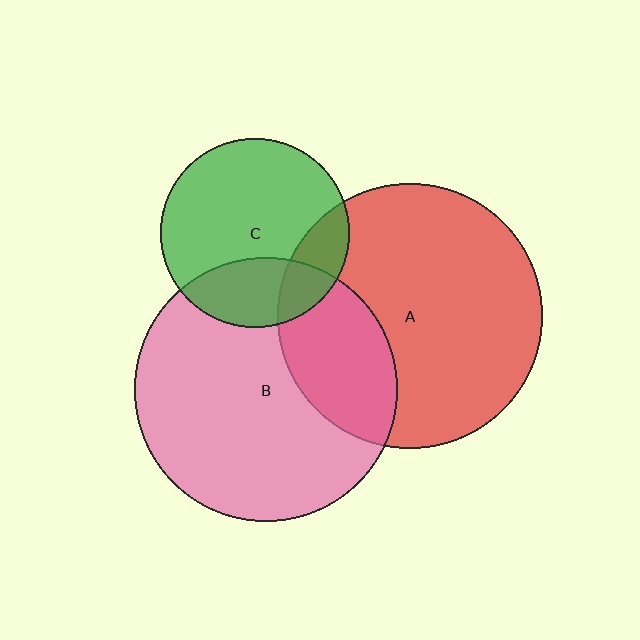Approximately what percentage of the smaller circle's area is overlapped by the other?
Approximately 30%.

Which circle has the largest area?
Circle A (red).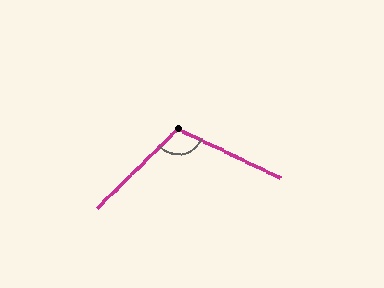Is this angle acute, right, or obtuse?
It is obtuse.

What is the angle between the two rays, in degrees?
Approximately 110 degrees.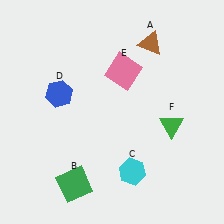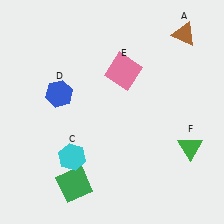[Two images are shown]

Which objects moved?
The objects that moved are: the brown triangle (A), the cyan hexagon (C), the green triangle (F).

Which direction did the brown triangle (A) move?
The brown triangle (A) moved right.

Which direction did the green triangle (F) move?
The green triangle (F) moved down.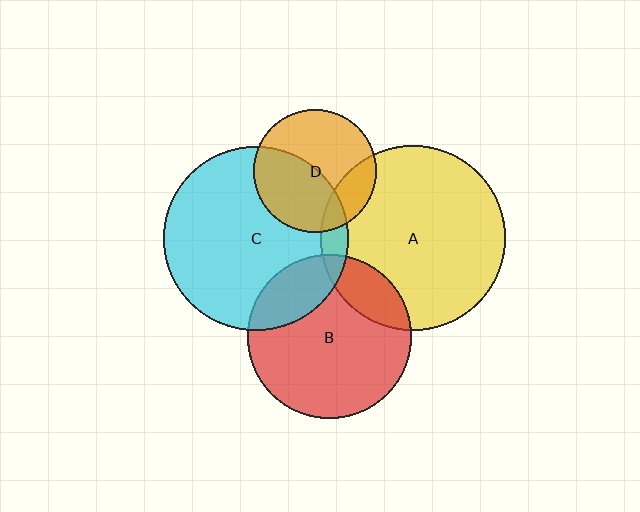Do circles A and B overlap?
Yes.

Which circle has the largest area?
Circle A (yellow).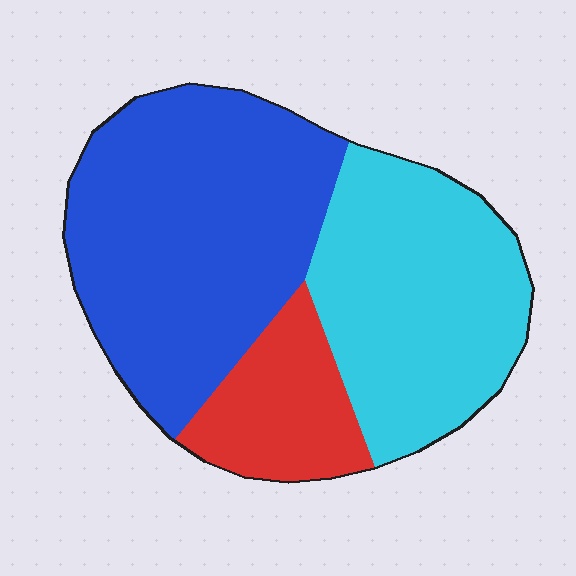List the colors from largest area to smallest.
From largest to smallest: blue, cyan, red.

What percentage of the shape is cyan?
Cyan covers about 35% of the shape.